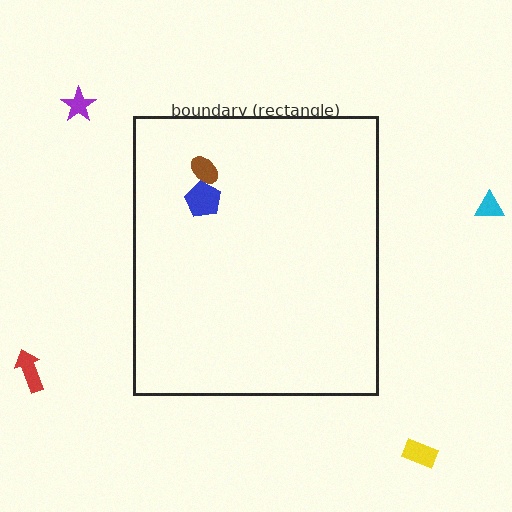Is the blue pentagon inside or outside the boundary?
Inside.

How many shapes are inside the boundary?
2 inside, 4 outside.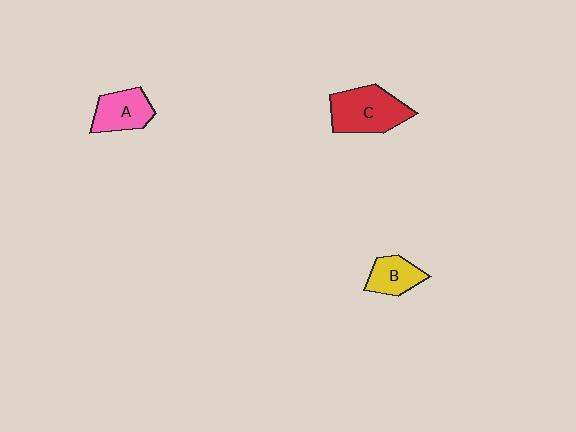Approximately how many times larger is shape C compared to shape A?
Approximately 1.4 times.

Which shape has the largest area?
Shape C (red).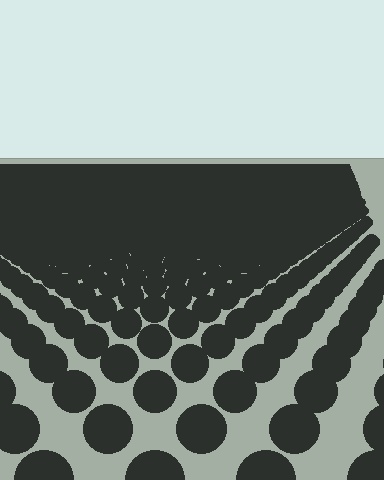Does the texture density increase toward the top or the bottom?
Density increases toward the top.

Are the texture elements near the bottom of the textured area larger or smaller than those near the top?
Larger. Near the bottom, elements are closer to the viewer and appear at a bigger on-screen size.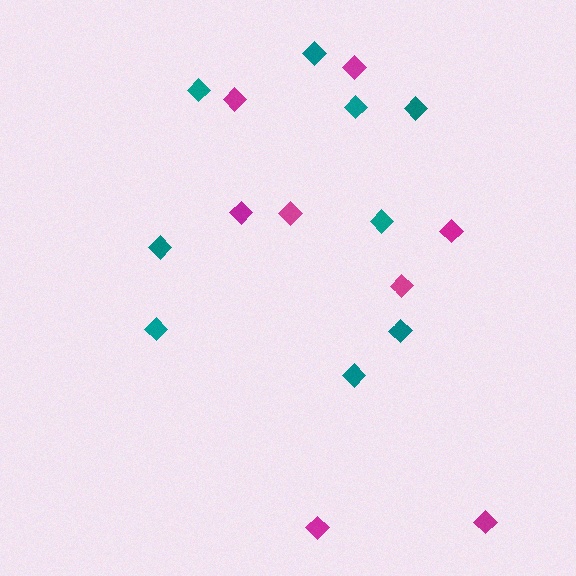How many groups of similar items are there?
There are 2 groups: one group of teal diamonds (9) and one group of magenta diamonds (8).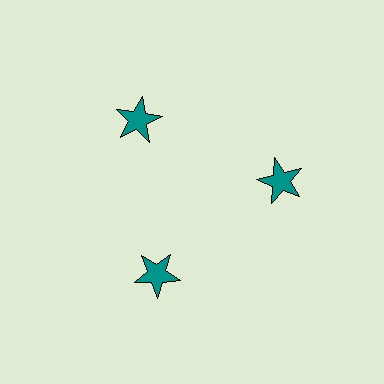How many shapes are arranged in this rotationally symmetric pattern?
There are 3 shapes, arranged in 3 groups of 1.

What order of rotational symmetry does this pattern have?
This pattern has 3-fold rotational symmetry.